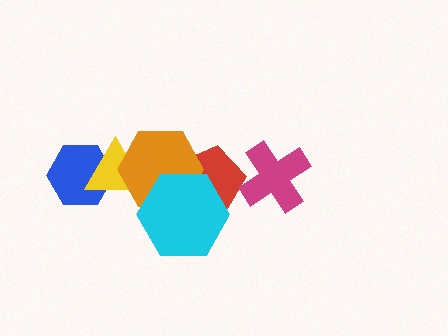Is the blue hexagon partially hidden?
Yes, it is partially covered by another shape.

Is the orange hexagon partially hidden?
Yes, it is partially covered by another shape.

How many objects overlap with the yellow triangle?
2 objects overlap with the yellow triangle.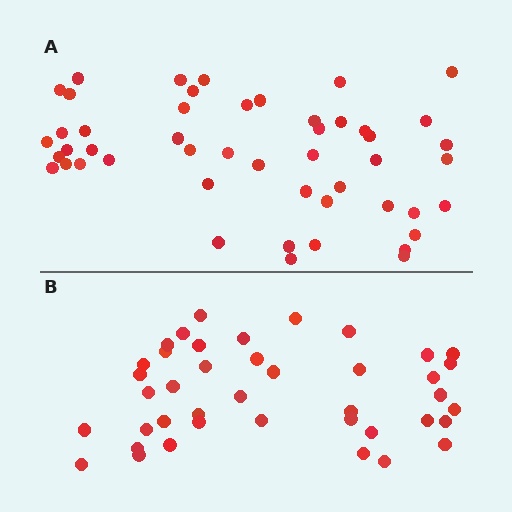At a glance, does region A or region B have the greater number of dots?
Region A (the top region) has more dots.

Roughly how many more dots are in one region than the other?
Region A has roughly 8 or so more dots than region B.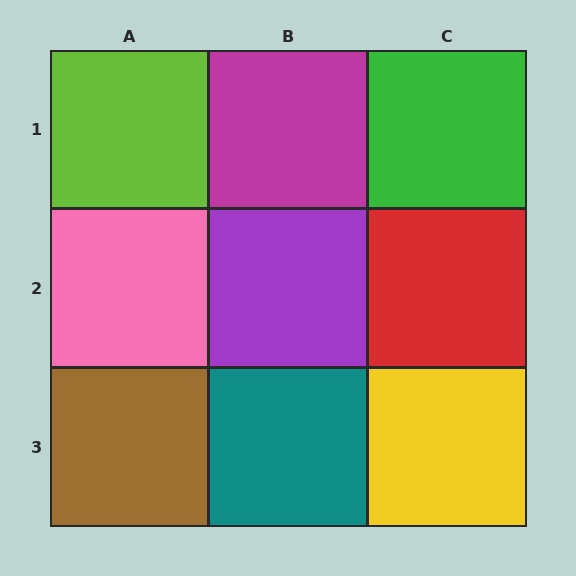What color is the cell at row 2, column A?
Pink.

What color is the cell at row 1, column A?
Lime.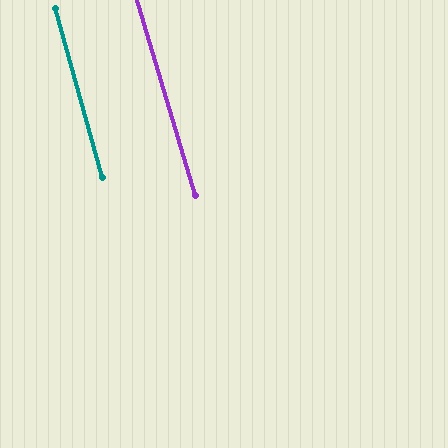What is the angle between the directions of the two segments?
Approximately 1 degree.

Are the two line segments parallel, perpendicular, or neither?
Parallel — their directions differ by only 1.1°.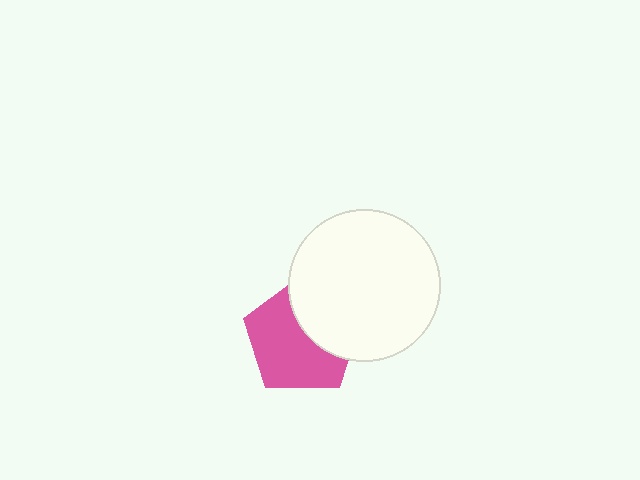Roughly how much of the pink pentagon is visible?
About half of it is visible (roughly 62%).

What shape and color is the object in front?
The object in front is a white circle.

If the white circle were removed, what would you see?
You would see the complete pink pentagon.